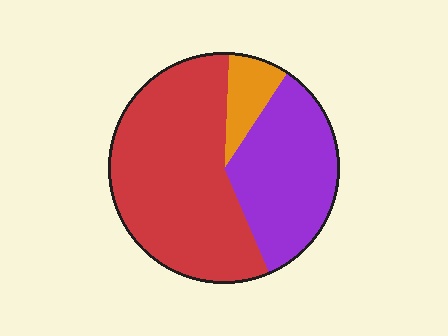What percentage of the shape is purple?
Purple takes up between a third and a half of the shape.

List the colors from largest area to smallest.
From largest to smallest: red, purple, orange.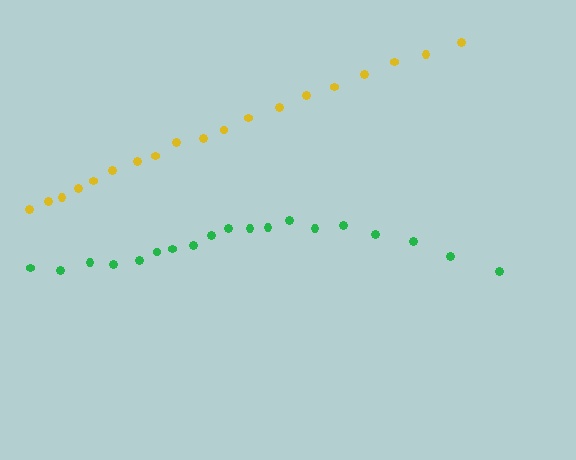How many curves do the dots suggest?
There are 2 distinct paths.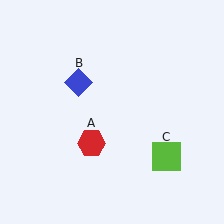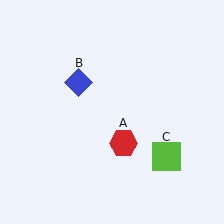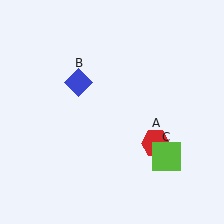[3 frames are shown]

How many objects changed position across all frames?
1 object changed position: red hexagon (object A).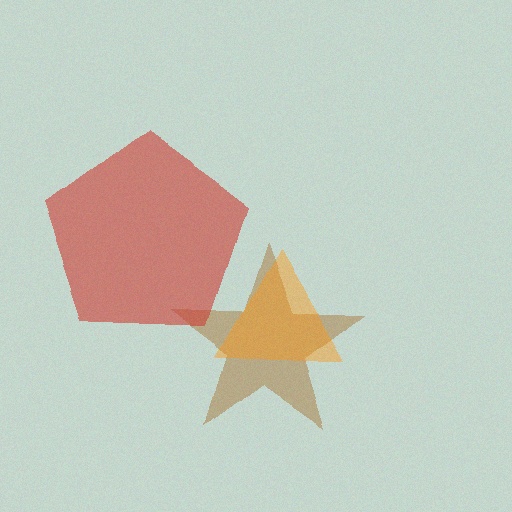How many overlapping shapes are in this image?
There are 3 overlapping shapes in the image.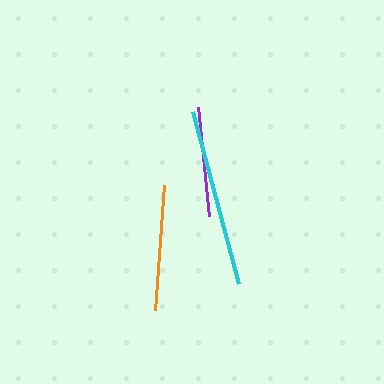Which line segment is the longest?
The cyan line is the longest at approximately 178 pixels.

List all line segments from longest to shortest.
From longest to shortest: cyan, orange, purple.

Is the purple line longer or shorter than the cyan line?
The cyan line is longer than the purple line.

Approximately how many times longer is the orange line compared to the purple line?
The orange line is approximately 1.1 times the length of the purple line.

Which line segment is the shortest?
The purple line is the shortest at approximately 110 pixels.